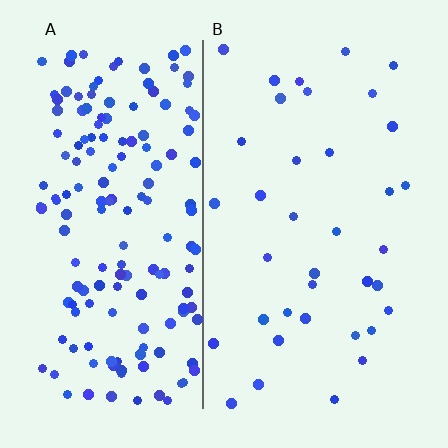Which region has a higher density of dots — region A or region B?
A (the left).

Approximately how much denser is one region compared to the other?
Approximately 4.5× — region A over region B.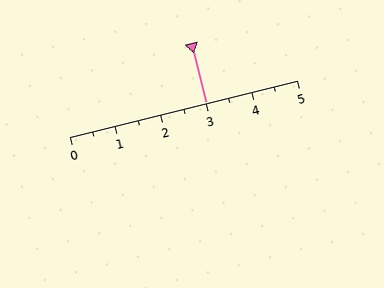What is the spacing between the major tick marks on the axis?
The major ticks are spaced 1 apart.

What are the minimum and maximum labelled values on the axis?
The axis runs from 0 to 5.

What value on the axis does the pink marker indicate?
The marker indicates approximately 3.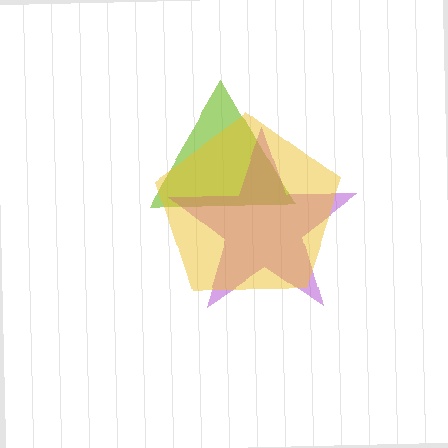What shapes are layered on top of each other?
The layered shapes are: a lime triangle, a purple star, a yellow pentagon.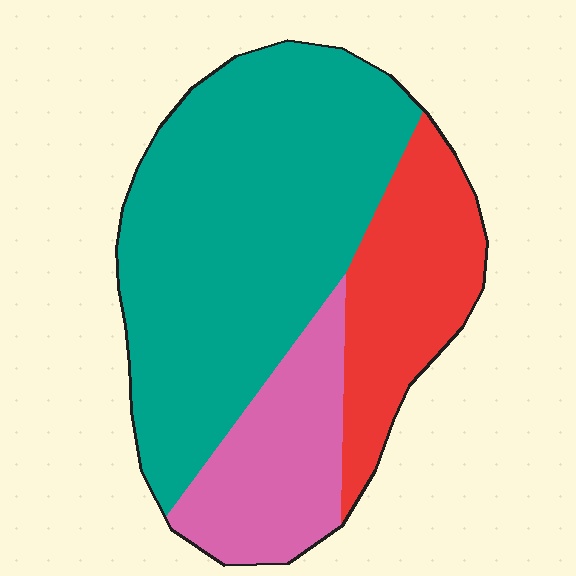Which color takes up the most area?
Teal, at roughly 60%.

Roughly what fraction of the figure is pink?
Pink covers 20% of the figure.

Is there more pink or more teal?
Teal.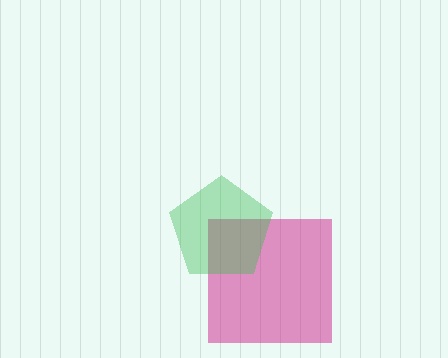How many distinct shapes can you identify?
There are 2 distinct shapes: a magenta square, a green pentagon.